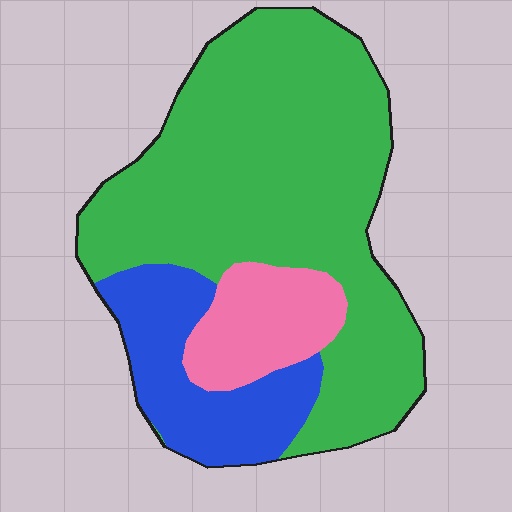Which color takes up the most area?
Green, at roughly 65%.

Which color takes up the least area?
Pink, at roughly 15%.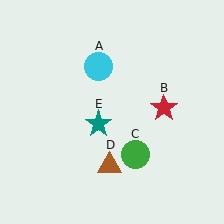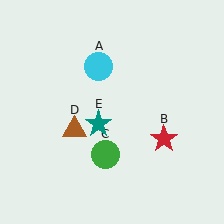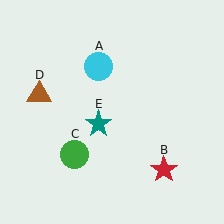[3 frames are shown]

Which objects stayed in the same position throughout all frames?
Cyan circle (object A) and teal star (object E) remained stationary.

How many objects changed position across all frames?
3 objects changed position: red star (object B), green circle (object C), brown triangle (object D).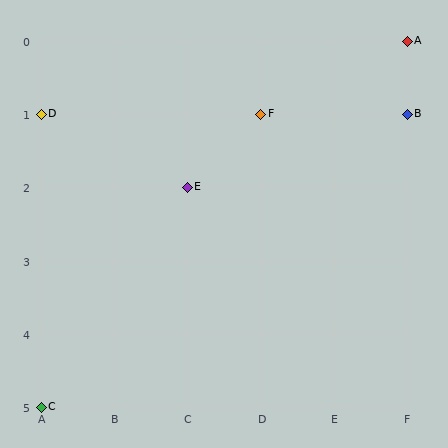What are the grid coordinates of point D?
Point D is at grid coordinates (A, 1).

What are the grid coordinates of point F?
Point F is at grid coordinates (D, 1).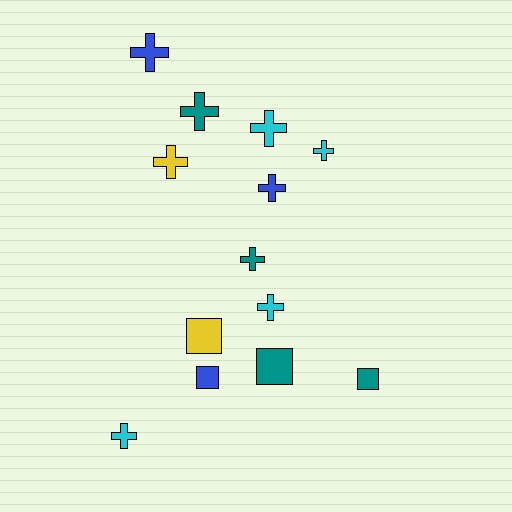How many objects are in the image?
There are 13 objects.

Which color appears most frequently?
Cyan, with 4 objects.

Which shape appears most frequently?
Cross, with 9 objects.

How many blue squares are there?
There is 1 blue square.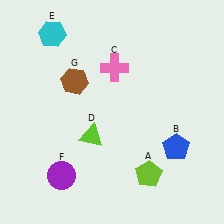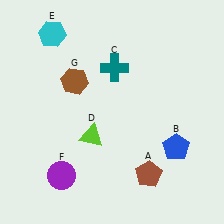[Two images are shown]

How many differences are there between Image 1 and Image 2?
There are 2 differences between the two images.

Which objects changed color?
A changed from lime to brown. C changed from pink to teal.